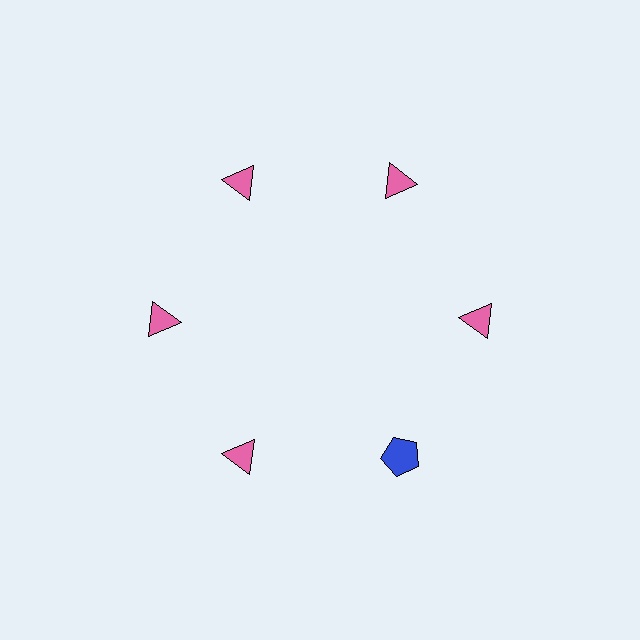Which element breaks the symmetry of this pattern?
The blue pentagon at roughly the 5 o'clock position breaks the symmetry. All other shapes are pink triangles.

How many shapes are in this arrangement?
There are 6 shapes arranged in a ring pattern.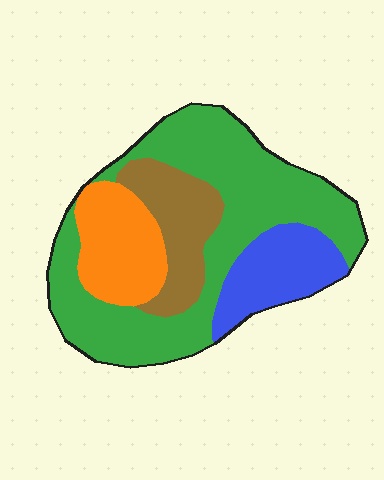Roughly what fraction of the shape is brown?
Brown takes up less than a sixth of the shape.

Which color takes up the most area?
Green, at roughly 50%.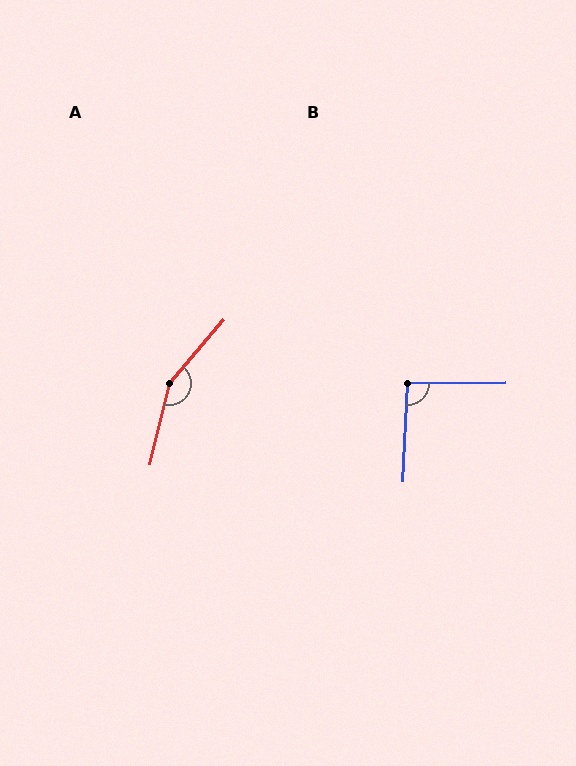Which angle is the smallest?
B, at approximately 93 degrees.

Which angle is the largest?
A, at approximately 153 degrees.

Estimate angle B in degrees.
Approximately 93 degrees.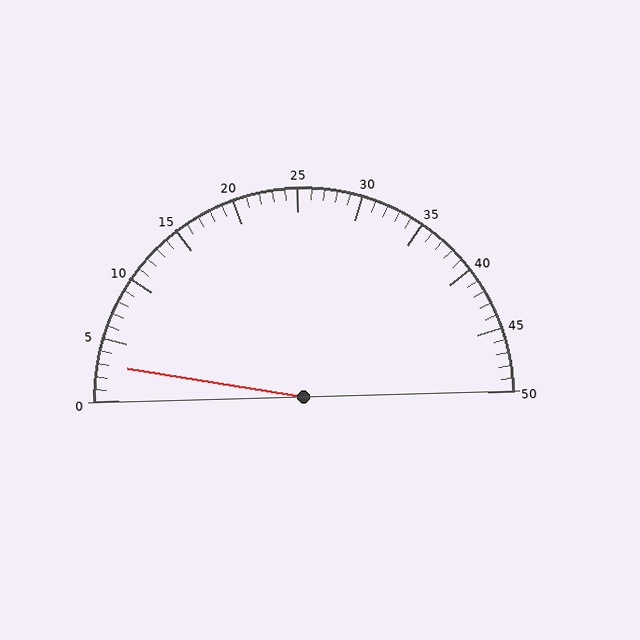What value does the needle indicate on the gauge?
The needle indicates approximately 3.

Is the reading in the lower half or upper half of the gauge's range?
The reading is in the lower half of the range (0 to 50).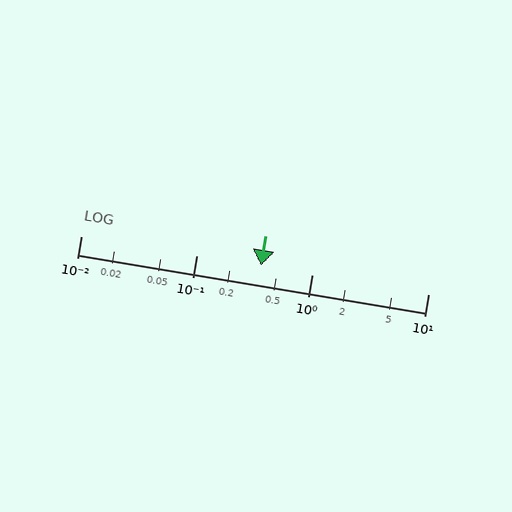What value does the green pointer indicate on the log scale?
The pointer indicates approximately 0.36.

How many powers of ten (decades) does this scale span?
The scale spans 3 decades, from 0.01 to 10.